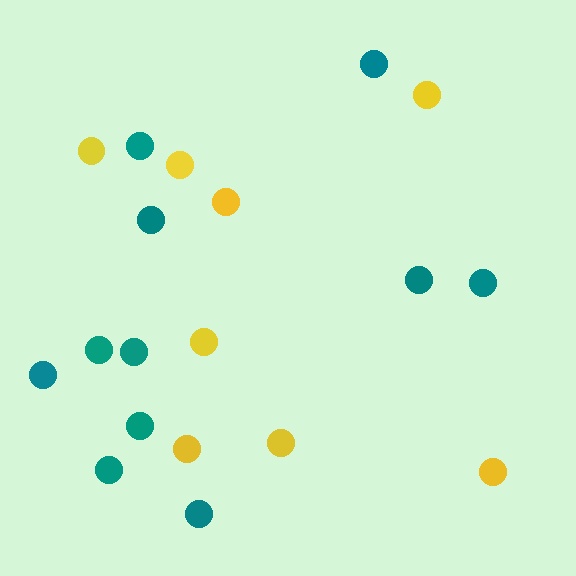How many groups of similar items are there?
There are 2 groups: one group of yellow circles (8) and one group of teal circles (11).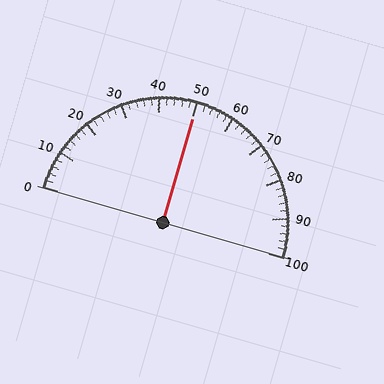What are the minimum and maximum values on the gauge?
The gauge ranges from 0 to 100.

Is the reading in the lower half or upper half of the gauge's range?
The reading is in the upper half of the range (0 to 100).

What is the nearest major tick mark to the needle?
The nearest major tick mark is 50.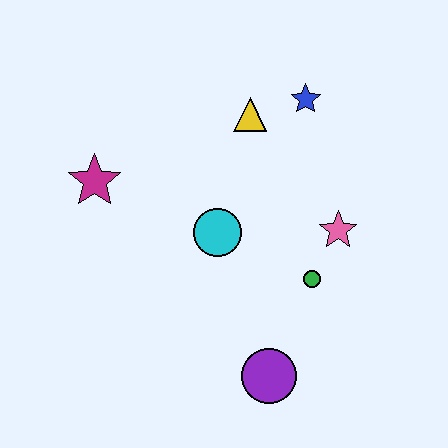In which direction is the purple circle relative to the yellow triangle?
The purple circle is below the yellow triangle.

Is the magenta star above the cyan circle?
Yes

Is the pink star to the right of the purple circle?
Yes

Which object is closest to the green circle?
The pink star is closest to the green circle.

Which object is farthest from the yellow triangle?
The purple circle is farthest from the yellow triangle.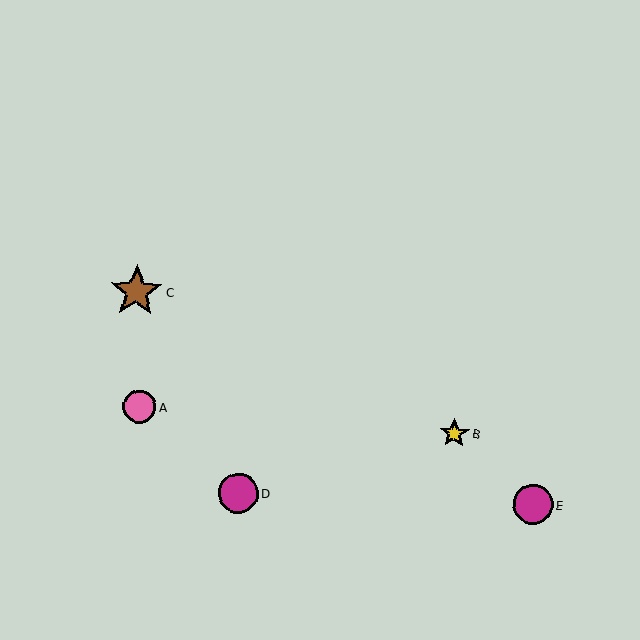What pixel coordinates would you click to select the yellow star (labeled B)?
Click at (454, 433) to select the yellow star B.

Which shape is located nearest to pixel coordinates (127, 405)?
The pink circle (labeled A) at (140, 406) is nearest to that location.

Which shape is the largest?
The brown star (labeled C) is the largest.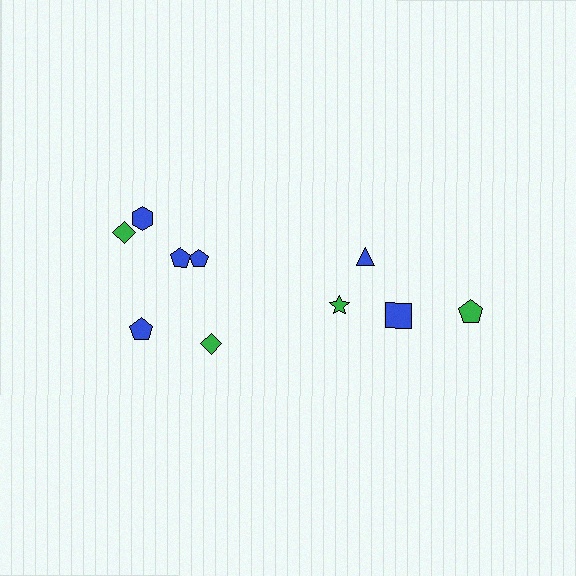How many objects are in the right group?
There are 4 objects.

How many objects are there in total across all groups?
There are 10 objects.